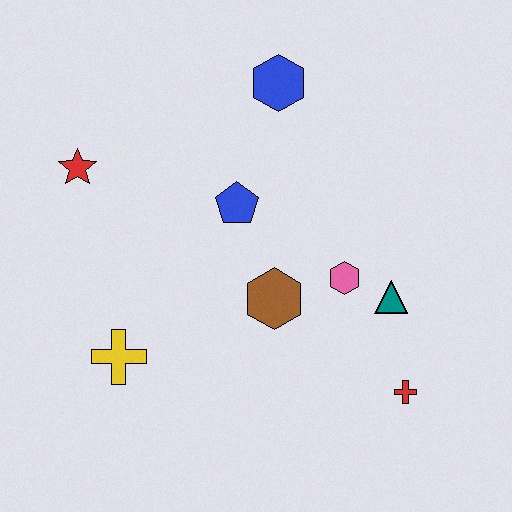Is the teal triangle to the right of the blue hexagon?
Yes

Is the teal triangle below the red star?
Yes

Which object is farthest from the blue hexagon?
The red cross is farthest from the blue hexagon.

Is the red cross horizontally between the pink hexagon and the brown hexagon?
No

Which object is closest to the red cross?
The teal triangle is closest to the red cross.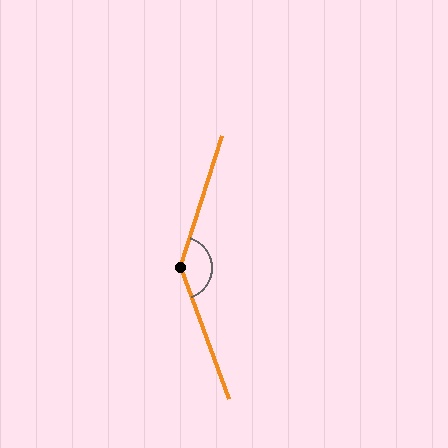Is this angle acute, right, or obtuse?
It is obtuse.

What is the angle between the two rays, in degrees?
Approximately 143 degrees.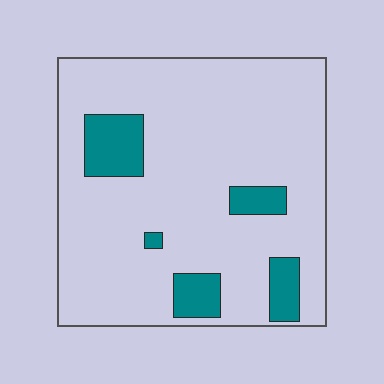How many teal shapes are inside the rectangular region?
5.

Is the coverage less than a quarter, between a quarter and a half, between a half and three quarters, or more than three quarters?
Less than a quarter.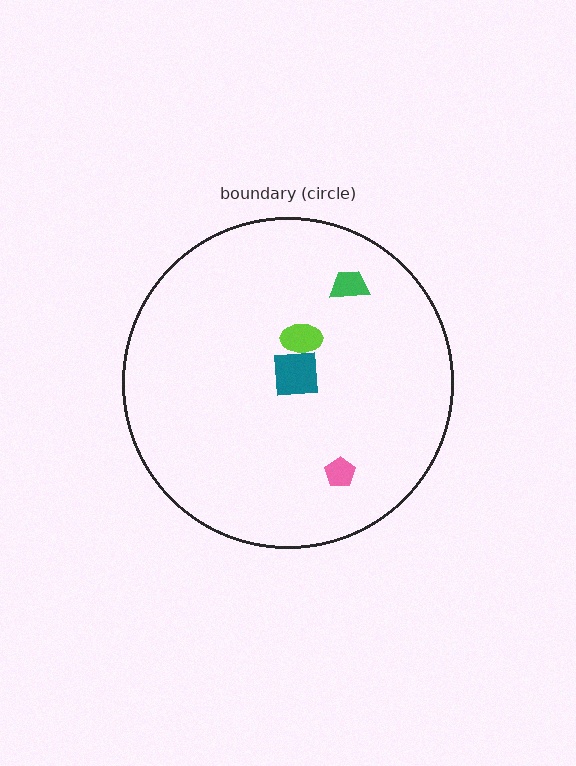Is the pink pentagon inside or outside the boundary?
Inside.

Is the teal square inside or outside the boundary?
Inside.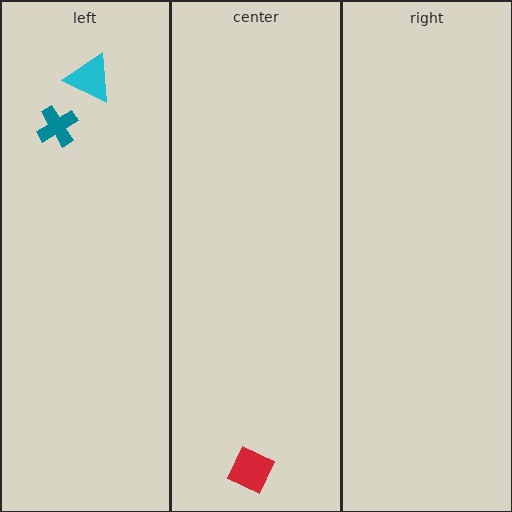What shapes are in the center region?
The red square.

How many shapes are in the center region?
1.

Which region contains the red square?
The center region.